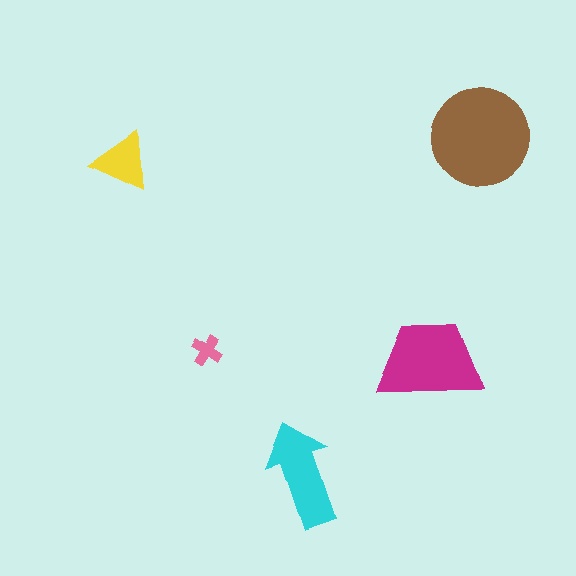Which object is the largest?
The brown circle.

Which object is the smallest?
The pink cross.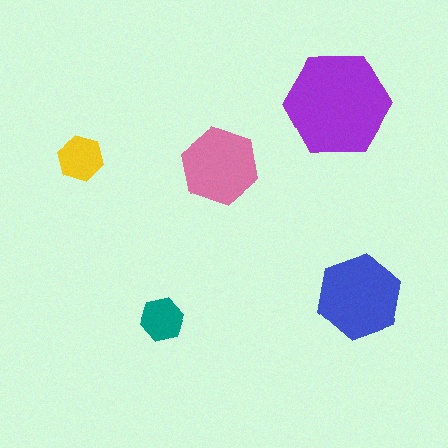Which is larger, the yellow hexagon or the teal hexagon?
The yellow one.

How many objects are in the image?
There are 5 objects in the image.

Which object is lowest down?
The teal hexagon is bottommost.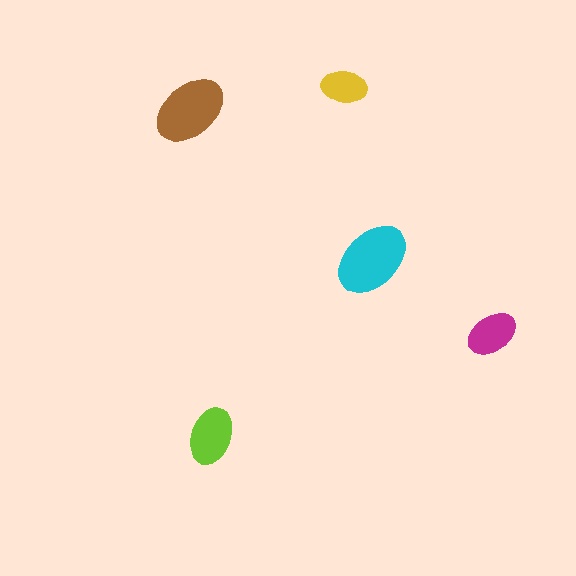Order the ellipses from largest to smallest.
the cyan one, the brown one, the lime one, the magenta one, the yellow one.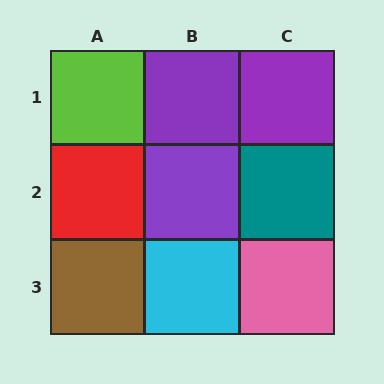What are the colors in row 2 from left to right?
Red, purple, teal.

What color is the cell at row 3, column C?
Pink.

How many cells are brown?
1 cell is brown.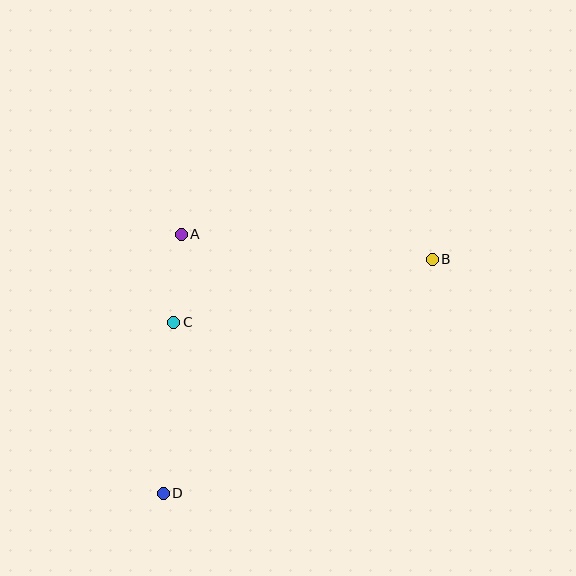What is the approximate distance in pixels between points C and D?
The distance between C and D is approximately 172 pixels.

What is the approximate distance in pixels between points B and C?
The distance between B and C is approximately 266 pixels.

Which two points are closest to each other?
Points A and C are closest to each other.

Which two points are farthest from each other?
Points B and D are farthest from each other.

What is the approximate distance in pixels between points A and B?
The distance between A and B is approximately 252 pixels.